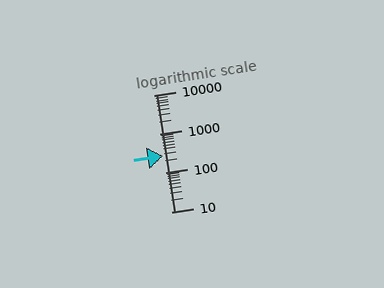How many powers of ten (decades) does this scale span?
The scale spans 3 decades, from 10 to 10000.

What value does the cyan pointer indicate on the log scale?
The pointer indicates approximately 270.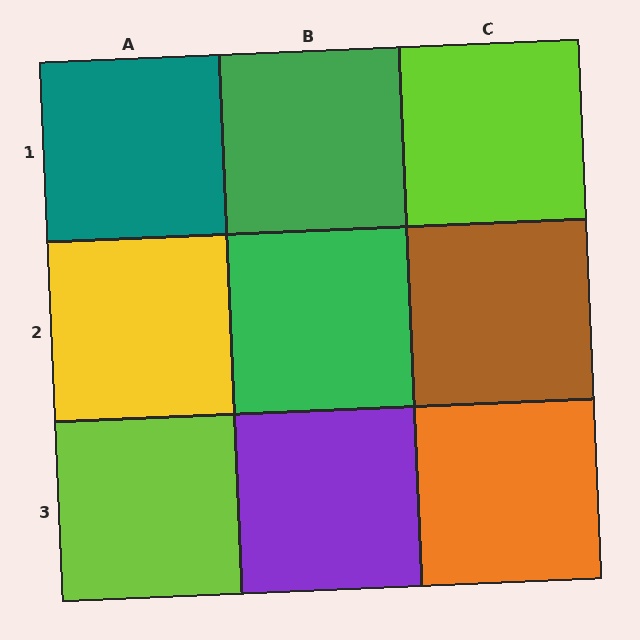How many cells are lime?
2 cells are lime.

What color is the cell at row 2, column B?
Green.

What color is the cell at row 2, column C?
Brown.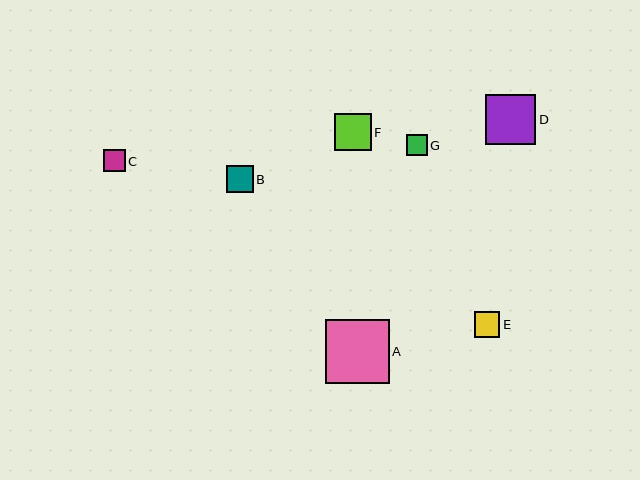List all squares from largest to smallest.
From largest to smallest: A, D, F, B, E, C, G.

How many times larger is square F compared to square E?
Square F is approximately 1.5 times the size of square E.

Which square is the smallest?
Square G is the smallest with a size of approximately 21 pixels.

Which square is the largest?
Square A is the largest with a size of approximately 64 pixels.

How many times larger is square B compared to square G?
Square B is approximately 1.3 times the size of square G.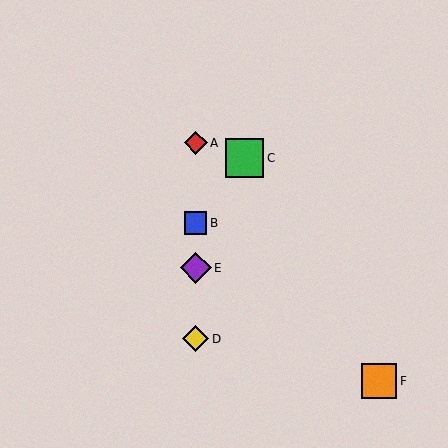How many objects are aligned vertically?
4 objects (A, B, D, E) are aligned vertically.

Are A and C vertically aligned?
No, A is at x≈196 and C is at x≈245.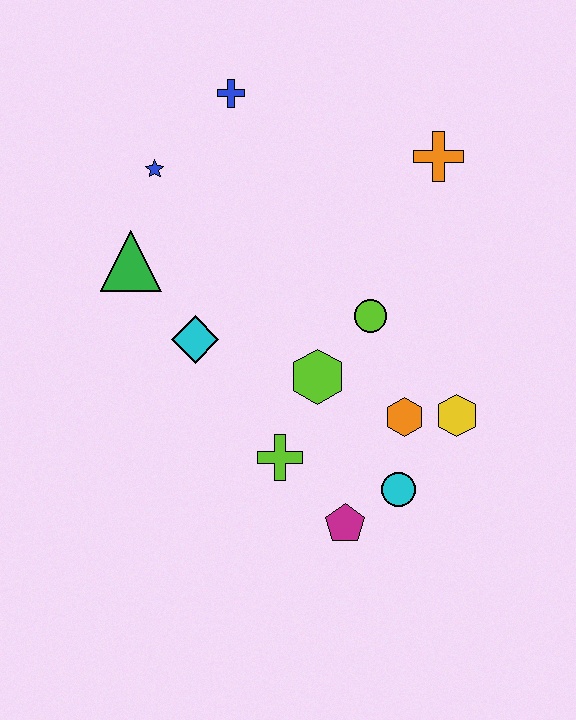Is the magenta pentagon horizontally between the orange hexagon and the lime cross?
Yes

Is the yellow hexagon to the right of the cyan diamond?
Yes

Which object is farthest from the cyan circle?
The blue cross is farthest from the cyan circle.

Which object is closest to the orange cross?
The lime circle is closest to the orange cross.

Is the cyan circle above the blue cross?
No